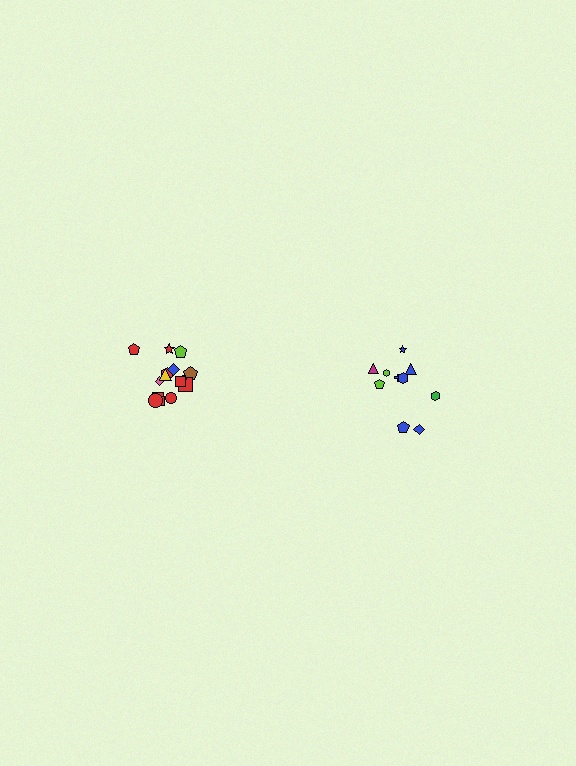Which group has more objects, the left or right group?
The left group.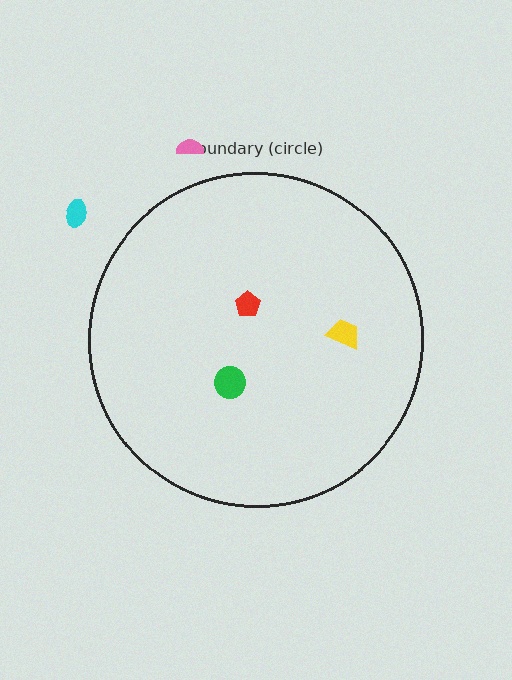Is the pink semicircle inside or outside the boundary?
Outside.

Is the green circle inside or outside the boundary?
Inside.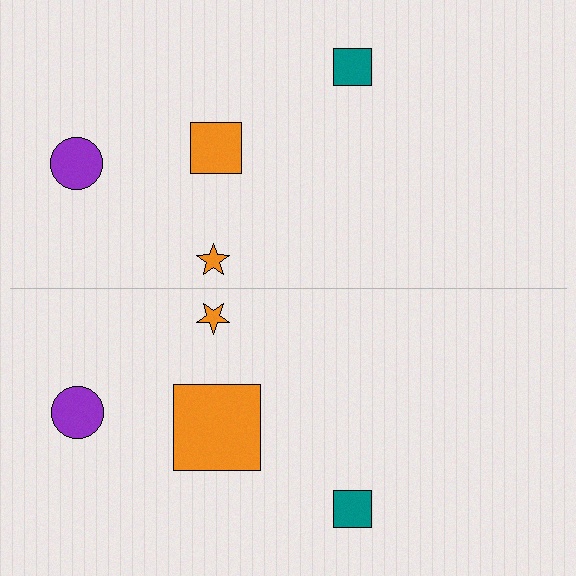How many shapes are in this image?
There are 8 shapes in this image.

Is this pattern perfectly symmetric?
No, the pattern is not perfectly symmetric. The orange square on the bottom side has a different size than its mirror counterpart.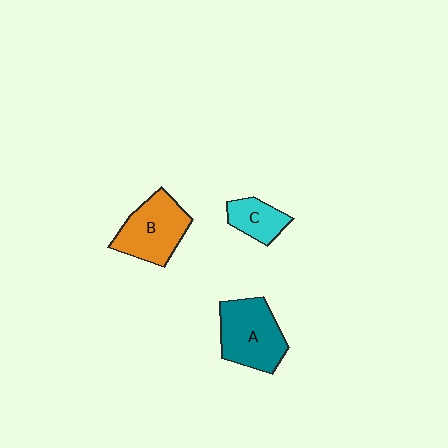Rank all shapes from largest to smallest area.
From largest to smallest: A (teal), B (orange), C (cyan).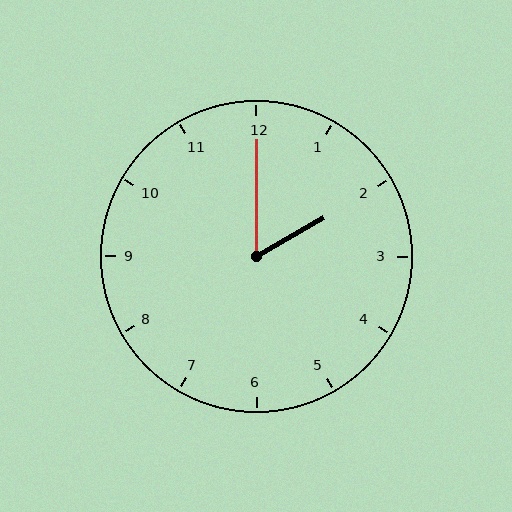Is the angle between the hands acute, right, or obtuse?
It is acute.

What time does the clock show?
2:00.